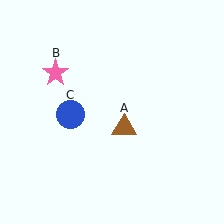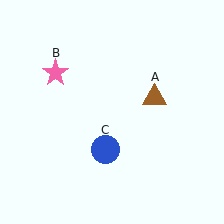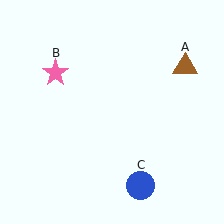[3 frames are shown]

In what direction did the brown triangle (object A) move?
The brown triangle (object A) moved up and to the right.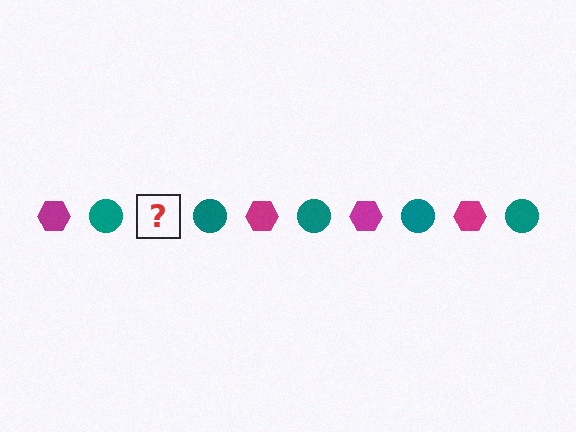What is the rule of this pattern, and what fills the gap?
The rule is that the pattern alternates between magenta hexagon and teal circle. The gap should be filled with a magenta hexagon.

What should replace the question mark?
The question mark should be replaced with a magenta hexagon.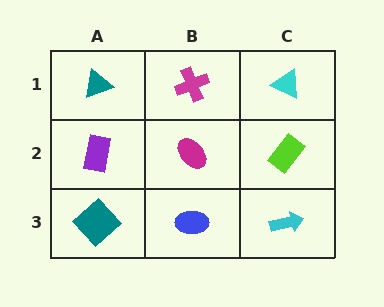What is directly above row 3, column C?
A lime rectangle.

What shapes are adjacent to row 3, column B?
A magenta ellipse (row 2, column B), a teal diamond (row 3, column A), a cyan arrow (row 3, column C).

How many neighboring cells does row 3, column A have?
2.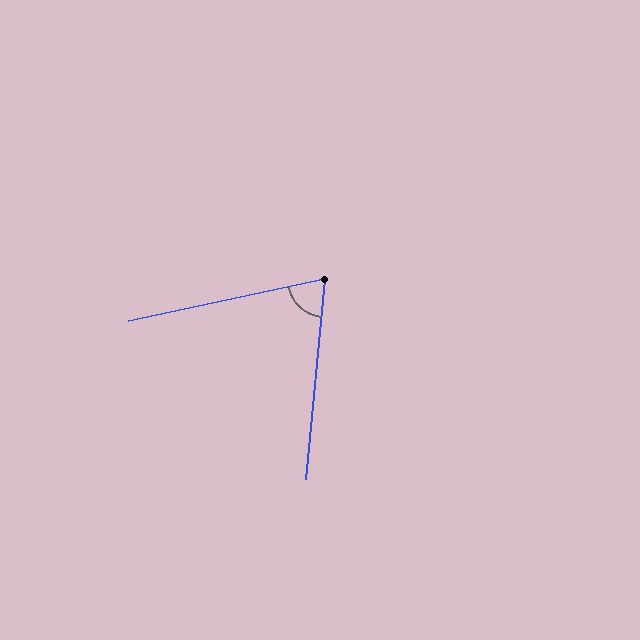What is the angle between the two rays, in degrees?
Approximately 72 degrees.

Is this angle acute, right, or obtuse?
It is acute.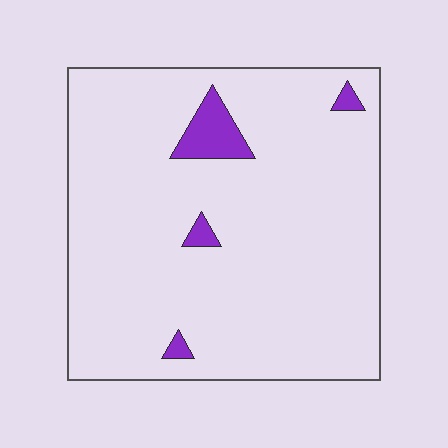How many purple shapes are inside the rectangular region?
4.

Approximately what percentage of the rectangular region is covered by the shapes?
Approximately 5%.